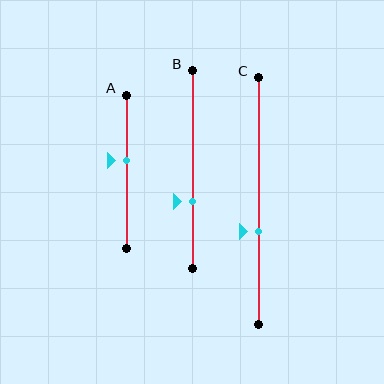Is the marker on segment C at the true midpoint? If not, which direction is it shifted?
No, the marker on segment C is shifted downward by about 12% of the segment length.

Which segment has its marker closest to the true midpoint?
Segment A has its marker closest to the true midpoint.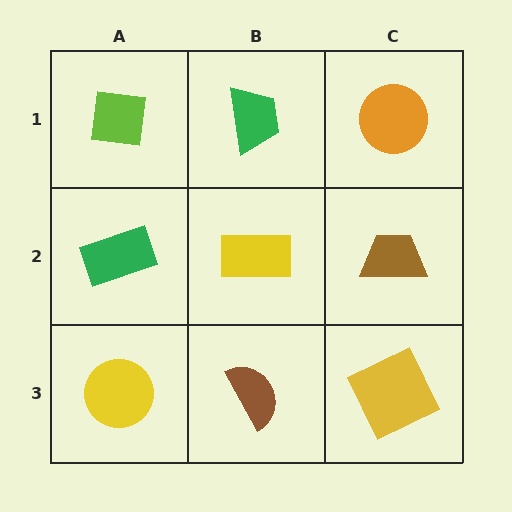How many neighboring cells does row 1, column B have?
3.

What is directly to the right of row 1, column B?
An orange circle.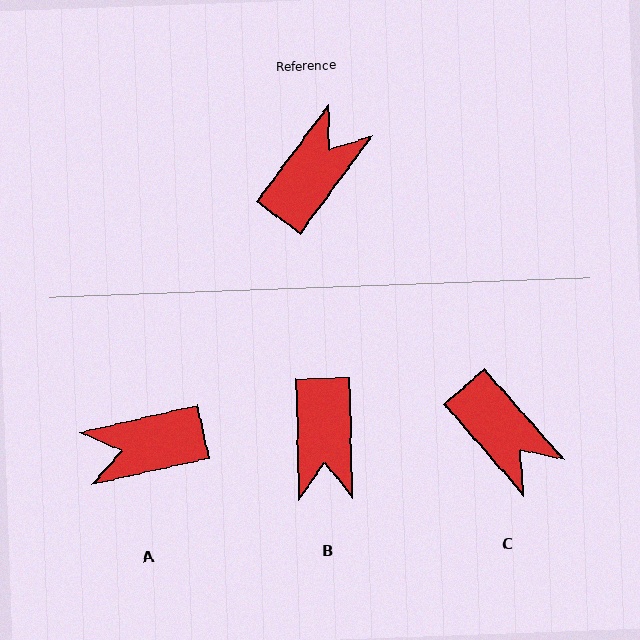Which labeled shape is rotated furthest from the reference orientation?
B, about 142 degrees away.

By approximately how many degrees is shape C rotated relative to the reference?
Approximately 103 degrees clockwise.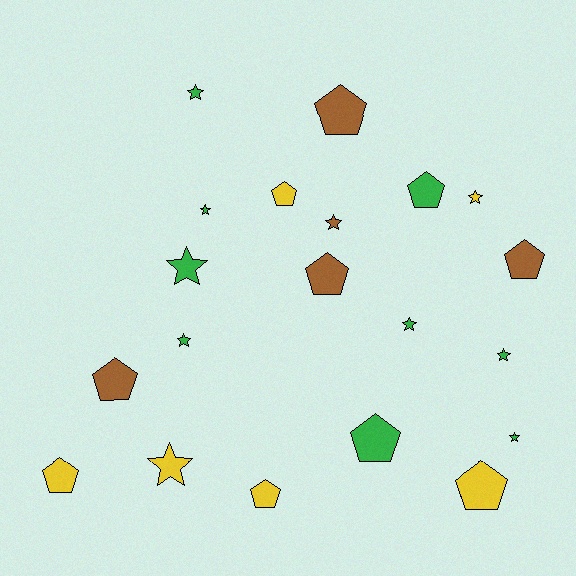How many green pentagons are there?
There are 2 green pentagons.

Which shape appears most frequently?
Star, with 10 objects.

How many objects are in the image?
There are 20 objects.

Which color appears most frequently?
Green, with 9 objects.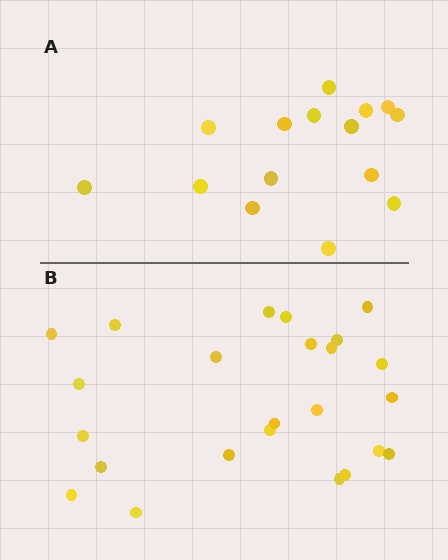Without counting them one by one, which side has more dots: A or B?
Region B (the bottom region) has more dots.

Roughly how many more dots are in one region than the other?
Region B has roughly 8 or so more dots than region A.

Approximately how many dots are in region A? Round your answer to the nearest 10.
About 20 dots. (The exact count is 15, which rounds to 20.)